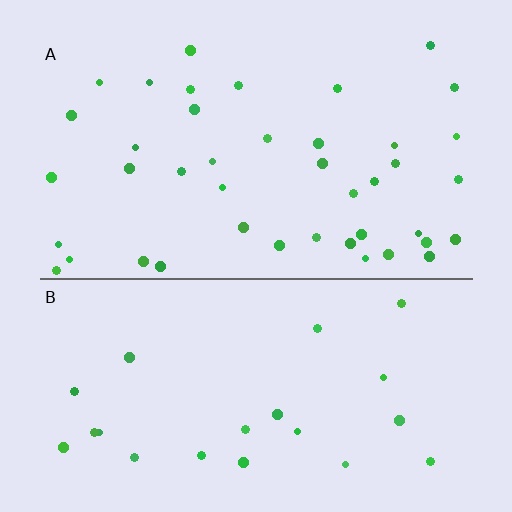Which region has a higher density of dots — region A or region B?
A (the top).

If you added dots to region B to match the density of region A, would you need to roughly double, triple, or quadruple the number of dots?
Approximately double.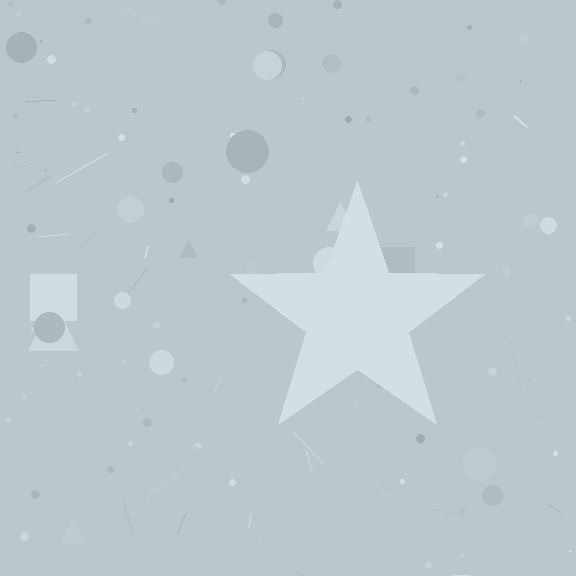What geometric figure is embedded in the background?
A star is embedded in the background.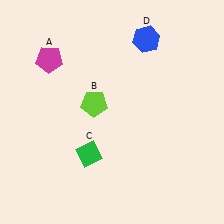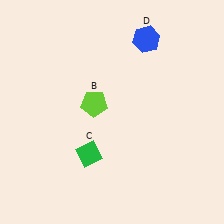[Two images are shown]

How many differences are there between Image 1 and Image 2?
There is 1 difference between the two images.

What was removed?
The magenta pentagon (A) was removed in Image 2.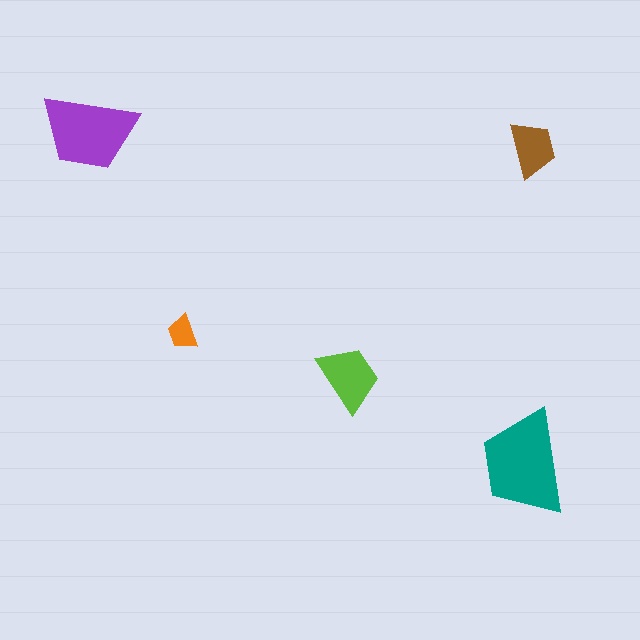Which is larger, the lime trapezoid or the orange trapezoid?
The lime one.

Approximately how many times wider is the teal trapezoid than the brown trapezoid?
About 2 times wider.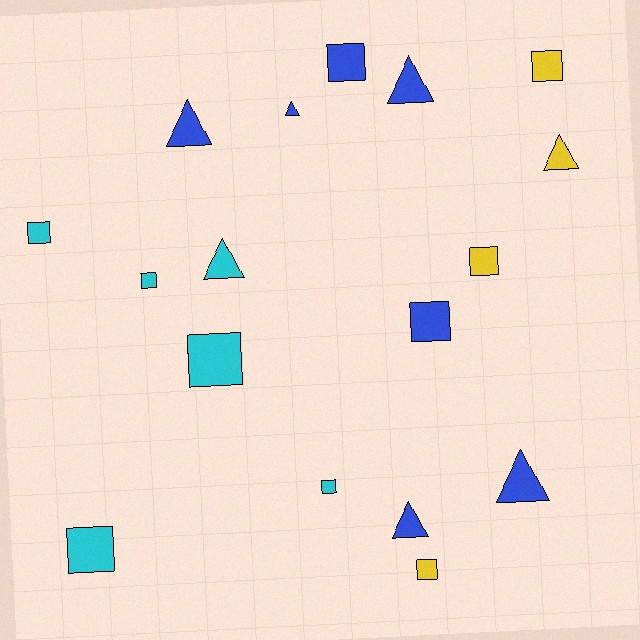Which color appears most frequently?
Blue, with 7 objects.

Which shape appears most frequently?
Square, with 10 objects.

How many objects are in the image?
There are 17 objects.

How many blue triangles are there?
There are 5 blue triangles.